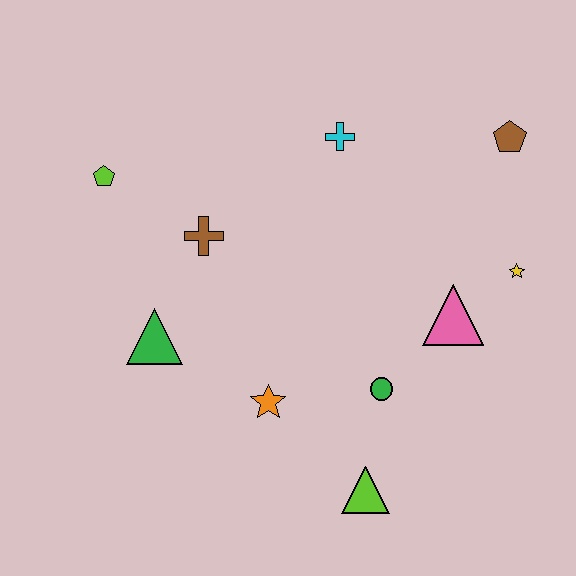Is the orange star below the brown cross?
Yes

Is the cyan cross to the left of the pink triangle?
Yes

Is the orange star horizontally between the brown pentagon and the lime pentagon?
Yes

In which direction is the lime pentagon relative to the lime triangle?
The lime pentagon is above the lime triangle.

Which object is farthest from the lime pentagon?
The yellow star is farthest from the lime pentagon.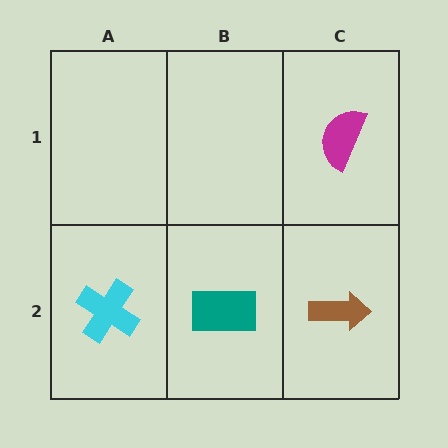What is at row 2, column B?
A teal rectangle.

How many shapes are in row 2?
3 shapes.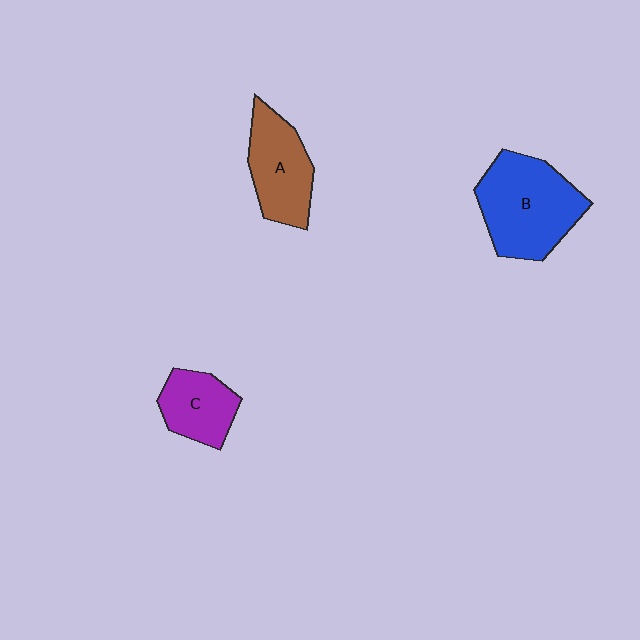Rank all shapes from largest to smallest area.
From largest to smallest: B (blue), A (brown), C (purple).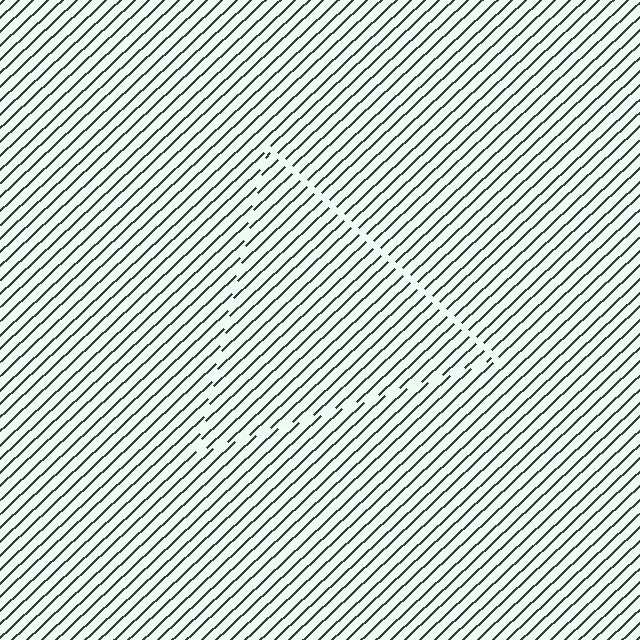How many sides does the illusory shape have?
3 sides — the line-ends trace a triangle.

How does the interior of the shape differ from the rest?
The interior of the shape contains the same grating, shifted by half a period — the contour is defined by the phase discontinuity where line-ends from the inner and outer gratings abut.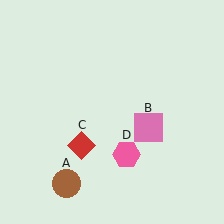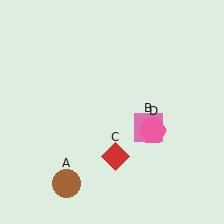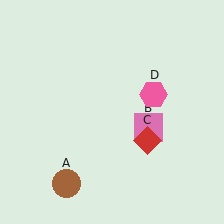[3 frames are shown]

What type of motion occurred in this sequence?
The red diamond (object C), pink hexagon (object D) rotated counterclockwise around the center of the scene.